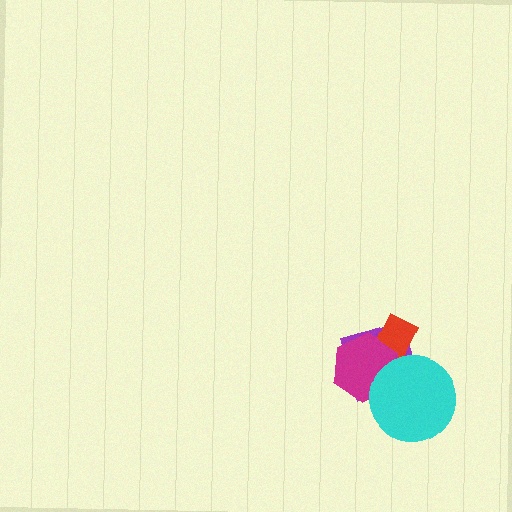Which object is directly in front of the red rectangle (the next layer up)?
The magenta hexagon is directly in front of the red rectangle.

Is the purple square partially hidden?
Yes, it is partially covered by another shape.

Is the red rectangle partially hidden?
Yes, it is partially covered by another shape.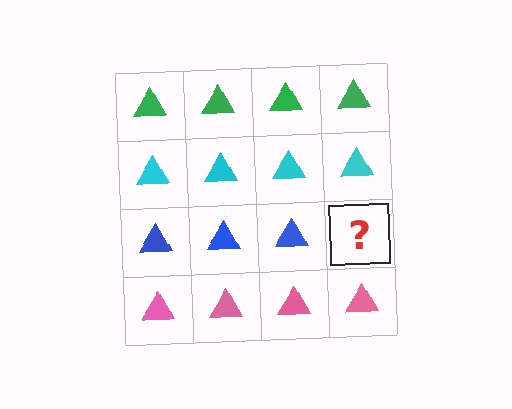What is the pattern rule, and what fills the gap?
The rule is that each row has a consistent color. The gap should be filled with a blue triangle.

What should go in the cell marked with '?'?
The missing cell should contain a blue triangle.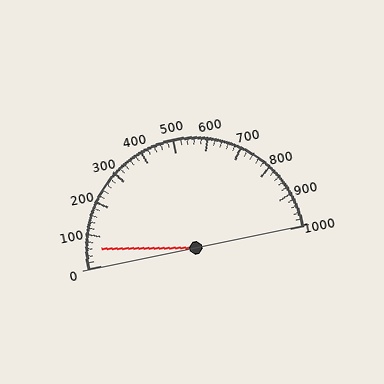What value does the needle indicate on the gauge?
The needle indicates approximately 60.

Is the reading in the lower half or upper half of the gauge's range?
The reading is in the lower half of the range (0 to 1000).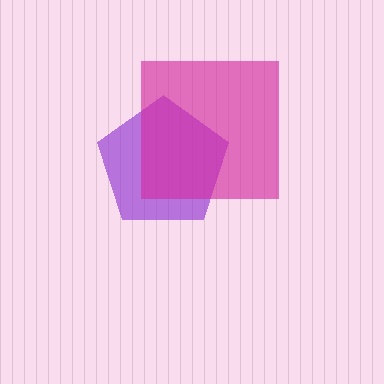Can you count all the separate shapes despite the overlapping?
Yes, there are 2 separate shapes.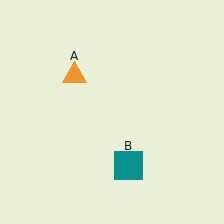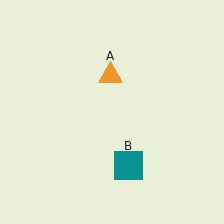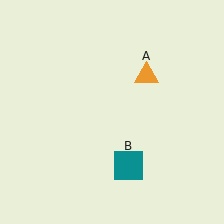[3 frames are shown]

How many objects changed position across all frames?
1 object changed position: orange triangle (object A).